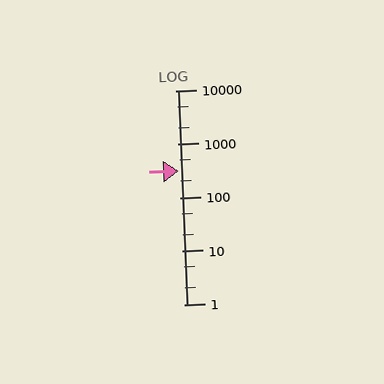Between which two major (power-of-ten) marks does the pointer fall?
The pointer is between 100 and 1000.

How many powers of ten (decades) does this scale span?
The scale spans 4 decades, from 1 to 10000.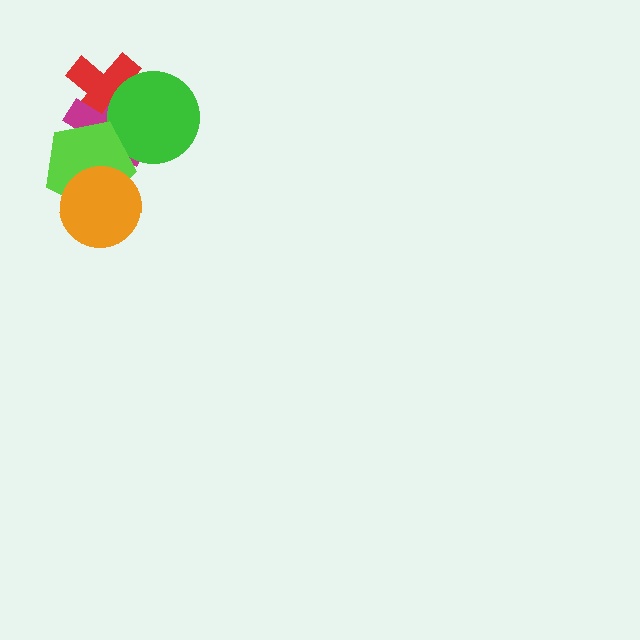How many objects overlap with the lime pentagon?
4 objects overlap with the lime pentagon.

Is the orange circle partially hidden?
No, no other shape covers it.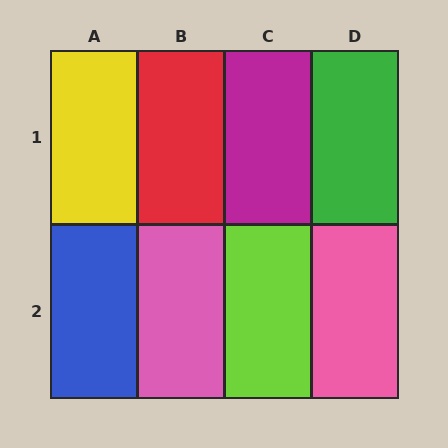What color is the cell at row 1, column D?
Green.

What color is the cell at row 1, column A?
Yellow.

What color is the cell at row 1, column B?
Red.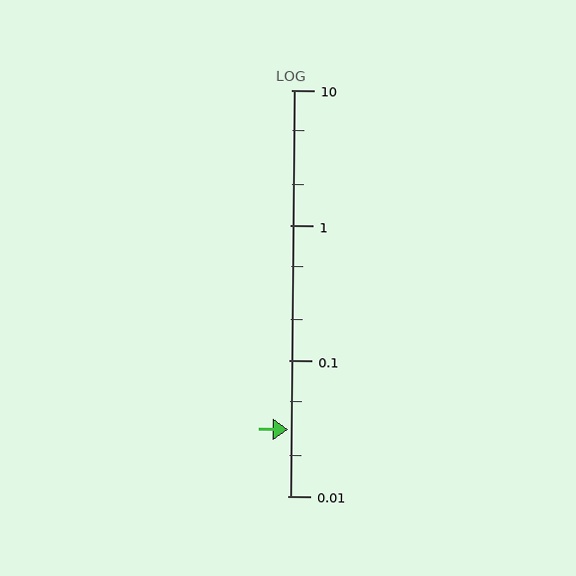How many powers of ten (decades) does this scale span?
The scale spans 3 decades, from 0.01 to 10.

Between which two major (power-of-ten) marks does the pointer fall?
The pointer is between 0.01 and 0.1.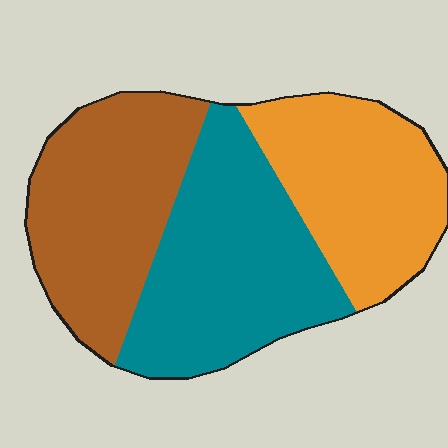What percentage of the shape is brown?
Brown takes up about one third (1/3) of the shape.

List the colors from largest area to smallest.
From largest to smallest: teal, brown, orange.